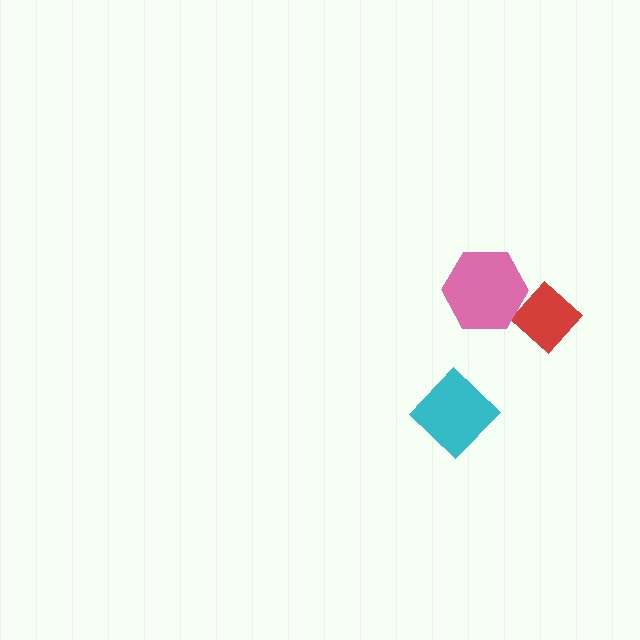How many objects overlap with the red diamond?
1 object overlaps with the red diamond.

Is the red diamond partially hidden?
Yes, it is partially covered by another shape.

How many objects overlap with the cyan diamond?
0 objects overlap with the cyan diamond.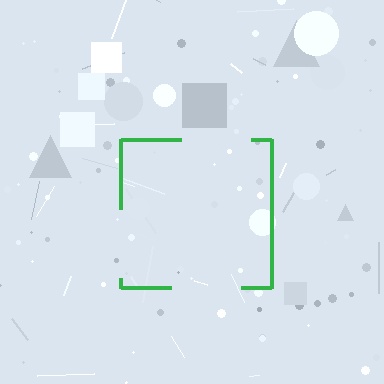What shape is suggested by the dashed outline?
The dashed outline suggests a square.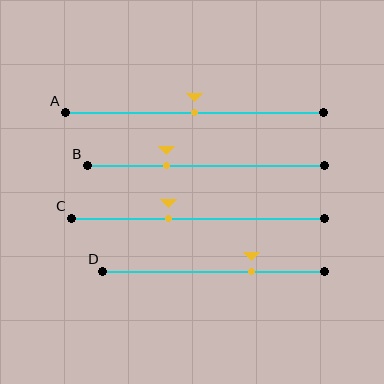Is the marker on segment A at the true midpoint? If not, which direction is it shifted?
Yes, the marker on segment A is at the true midpoint.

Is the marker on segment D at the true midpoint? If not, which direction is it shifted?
No, the marker on segment D is shifted to the right by about 17% of the segment length.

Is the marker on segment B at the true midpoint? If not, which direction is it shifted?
No, the marker on segment B is shifted to the left by about 17% of the segment length.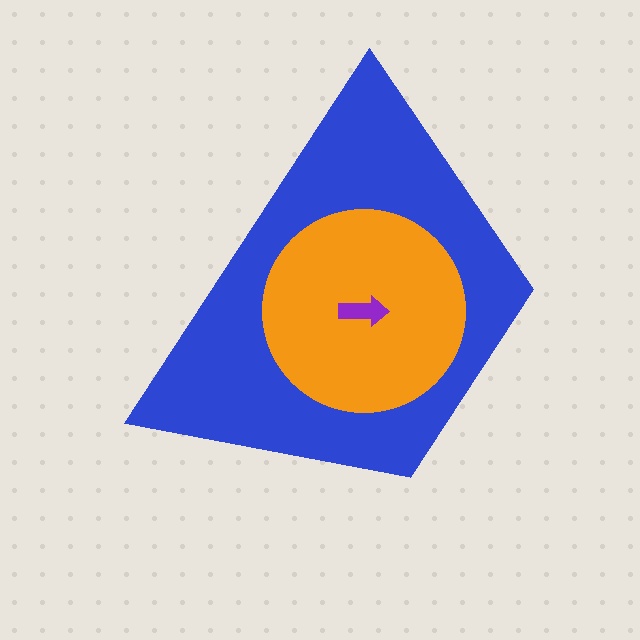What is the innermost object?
The purple arrow.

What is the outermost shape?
The blue trapezoid.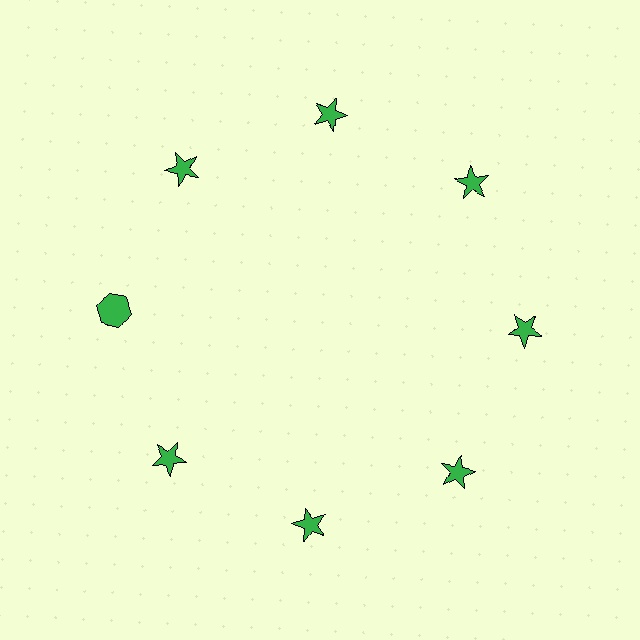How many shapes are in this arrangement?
There are 8 shapes arranged in a ring pattern.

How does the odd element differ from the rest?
It has a different shape: hexagon instead of star.